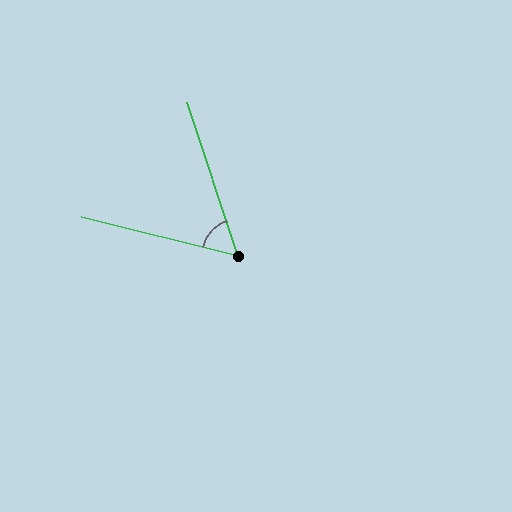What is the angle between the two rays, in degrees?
Approximately 58 degrees.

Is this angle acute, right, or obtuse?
It is acute.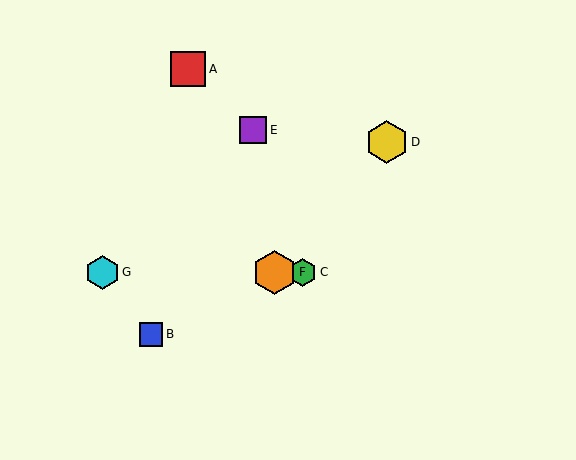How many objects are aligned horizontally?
3 objects (C, F, G) are aligned horizontally.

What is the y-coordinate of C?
Object C is at y≈272.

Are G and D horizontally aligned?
No, G is at y≈272 and D is at y≈142.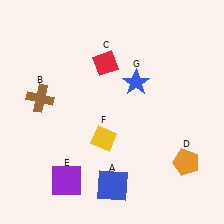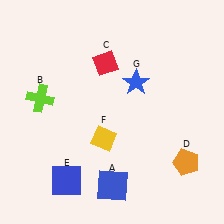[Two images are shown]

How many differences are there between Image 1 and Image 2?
There are 2 differences between the two images.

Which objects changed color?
B changed from brown to lime. E changed from purple to blue.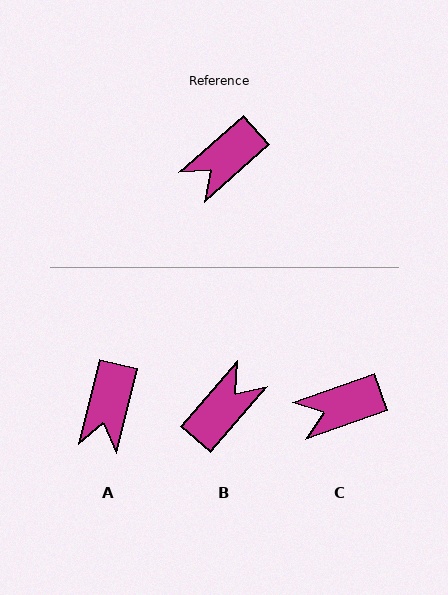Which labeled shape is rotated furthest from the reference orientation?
B, about 172 degrees away.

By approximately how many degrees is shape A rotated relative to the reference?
Approximately 35 degrees counter-clockwise.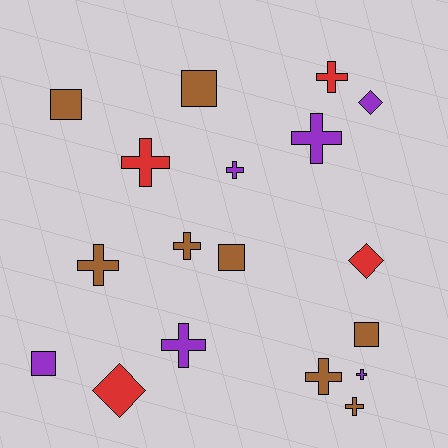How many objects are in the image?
There are 18 objects.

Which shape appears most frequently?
Cross, with 10 objects.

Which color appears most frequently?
Brown, with 8 objects.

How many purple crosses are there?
There are 4 purple crosses.